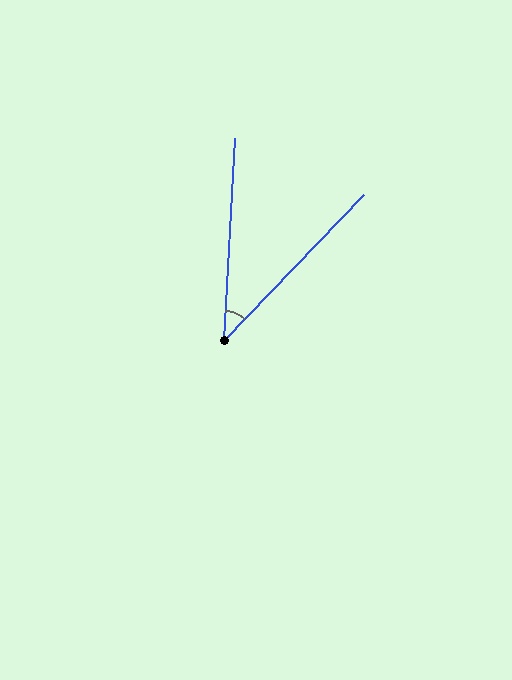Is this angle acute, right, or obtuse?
It is acute.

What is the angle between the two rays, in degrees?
Approximately 41 degrees.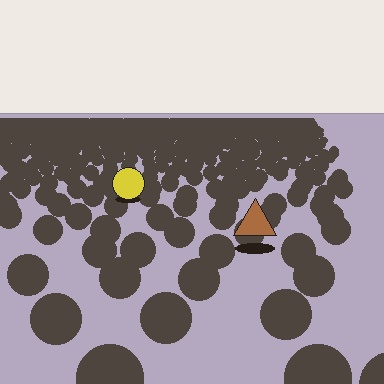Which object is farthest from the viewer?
The yellow circle is farthest from the viewer. It appears smaller and the ground texture around it is denser.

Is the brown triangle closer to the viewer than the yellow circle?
Yes. The brown triangle is closer — you can tell from the texture gradient: the ground texture is coarser near it.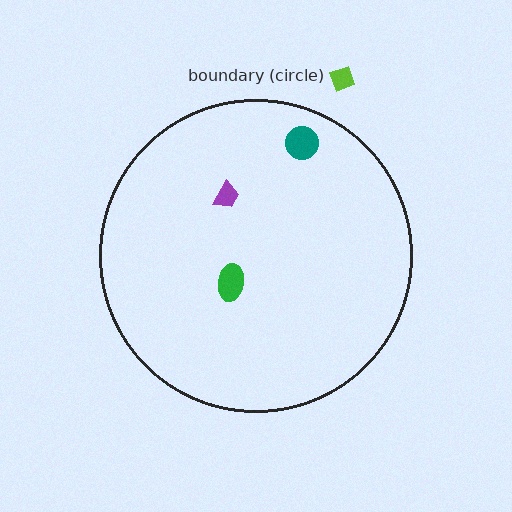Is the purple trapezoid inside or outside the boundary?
Inside.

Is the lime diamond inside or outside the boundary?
Outside.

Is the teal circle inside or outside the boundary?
Inside.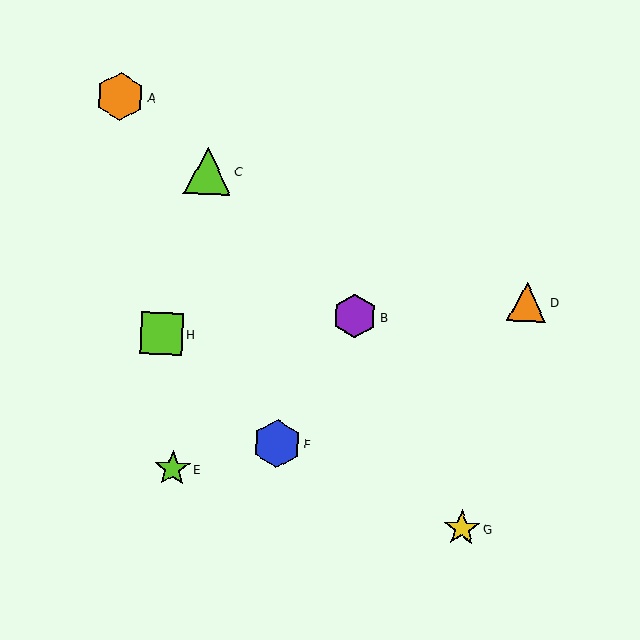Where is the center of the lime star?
The center of the lime star is at (172, 469).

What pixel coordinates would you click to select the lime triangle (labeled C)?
Click at (208, 171) to select the lime triangle C.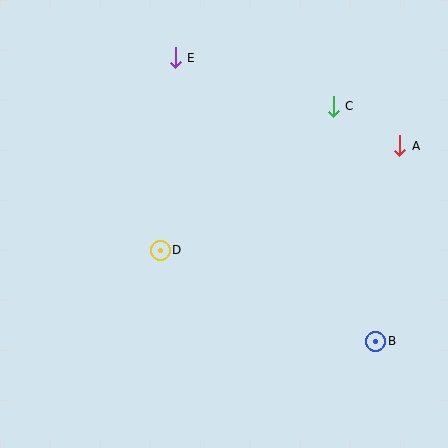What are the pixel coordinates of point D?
Point D is at (160, 250).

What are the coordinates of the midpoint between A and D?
The midpoint between A and D is at (280, 198).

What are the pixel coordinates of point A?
Point A is at (400, 146).